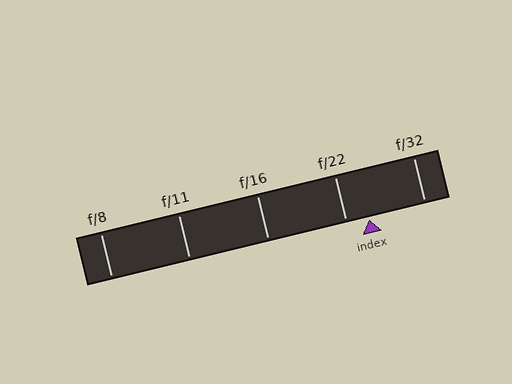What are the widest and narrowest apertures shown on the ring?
The widest aperture shown is f/8 and the narrowest is f/32.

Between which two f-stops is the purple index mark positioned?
The index mark is between f/22 and f/32.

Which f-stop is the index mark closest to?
The index mark is closest to f/22.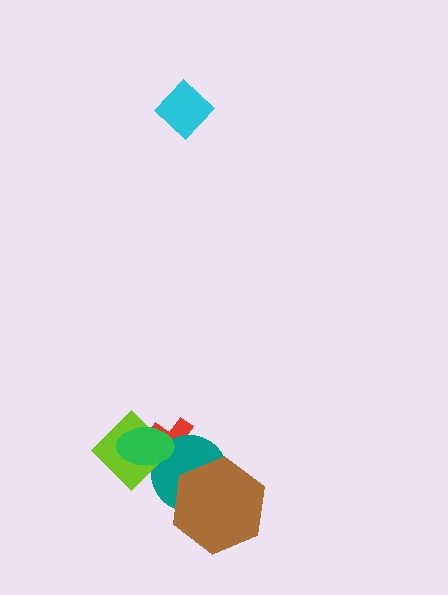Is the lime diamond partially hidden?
Yes, it is partially covered by another shape.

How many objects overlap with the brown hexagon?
1 object overlaps with the brown hexagon.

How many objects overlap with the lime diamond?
3 objects overlap with the lime diamond.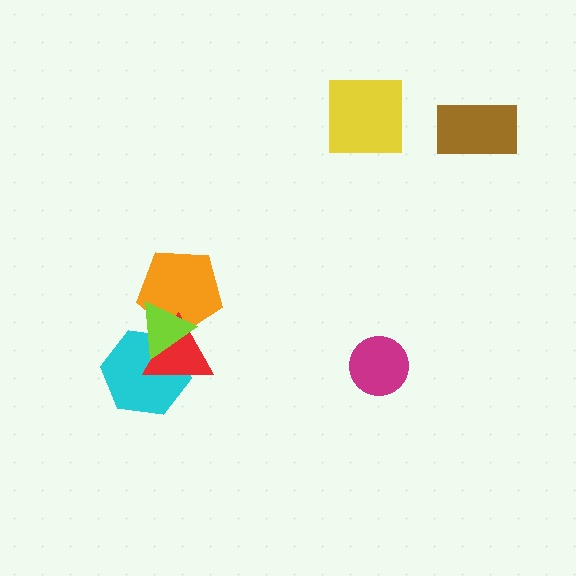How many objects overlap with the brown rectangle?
0 objects overlap with the brown rectangle.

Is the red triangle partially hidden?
Yes, it is partially covered by another shape.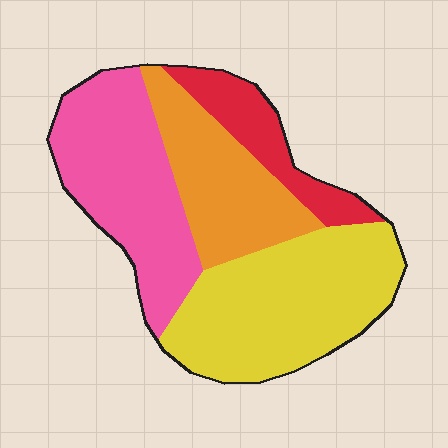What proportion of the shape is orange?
Orange covers 22% of the shape.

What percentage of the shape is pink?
Pink covers 30% of the shape.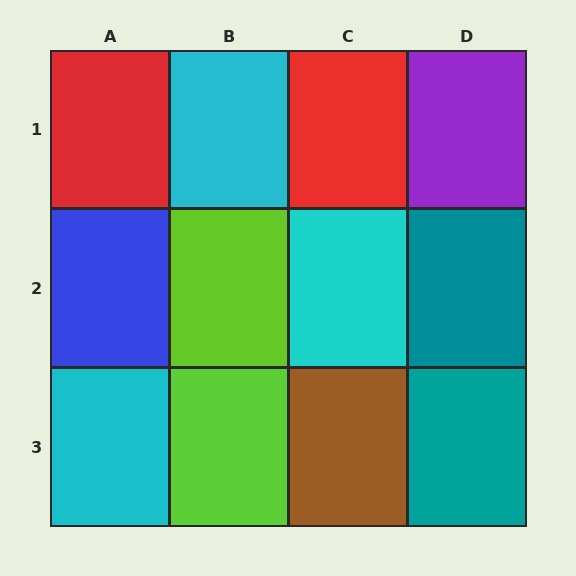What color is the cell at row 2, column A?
Blue.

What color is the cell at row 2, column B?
Lime.